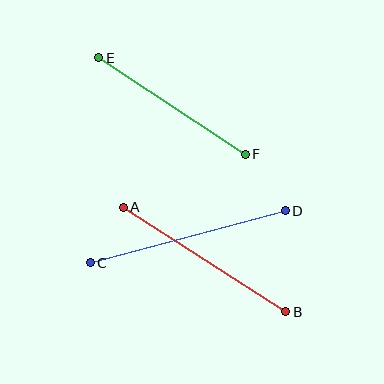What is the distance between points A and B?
The distance is approximately 193 pixels.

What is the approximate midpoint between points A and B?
The midpoint is at approximately (204, 259) pixels.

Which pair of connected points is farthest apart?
Points C and D are farthest apart.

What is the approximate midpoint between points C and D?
The midpoint is at approximately (188, 237) pixels.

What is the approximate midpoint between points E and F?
The midpoint is at approximately (172, 106) pixels.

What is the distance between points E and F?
The distance is approximately 175 pixels.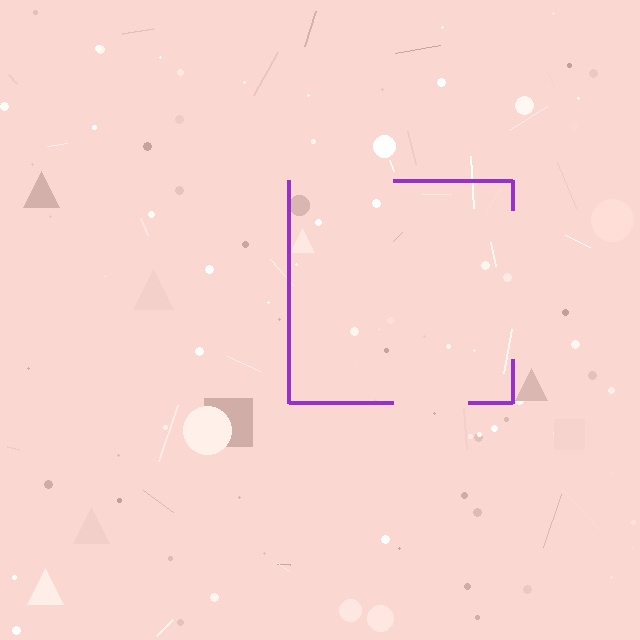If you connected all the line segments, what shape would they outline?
They would outline a square.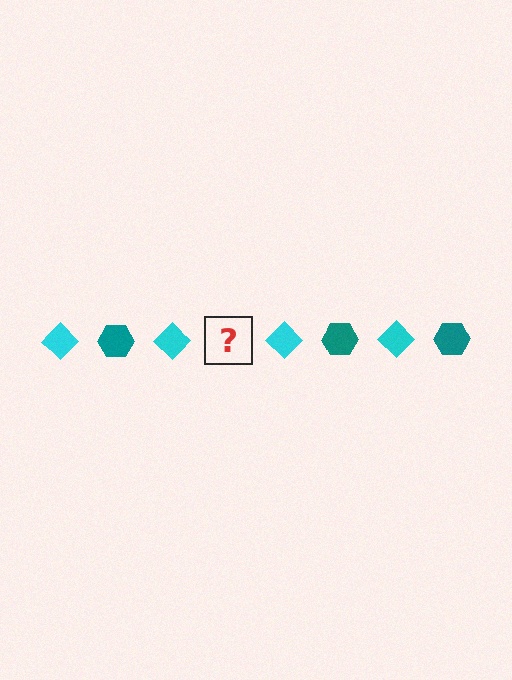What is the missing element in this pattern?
The missing element is a teal hexagon.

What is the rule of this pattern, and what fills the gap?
The rule is that the pattern alternates between cyan diamond and teal hexagon. The gap should be filled with a teal hexagon.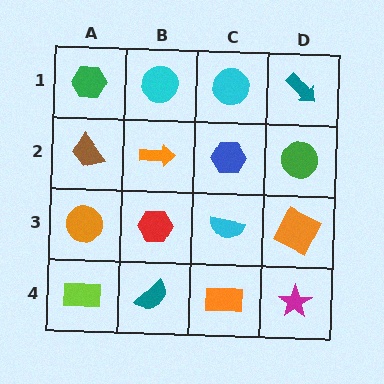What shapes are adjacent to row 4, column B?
A red hexagon (row 3, column B), a lime rectangle (row 4, column A), an orange rectangle (row 4, column C).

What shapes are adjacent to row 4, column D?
An orange square (row 3, column D), an orange rectangle (row 4, column C).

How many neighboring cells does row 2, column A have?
3.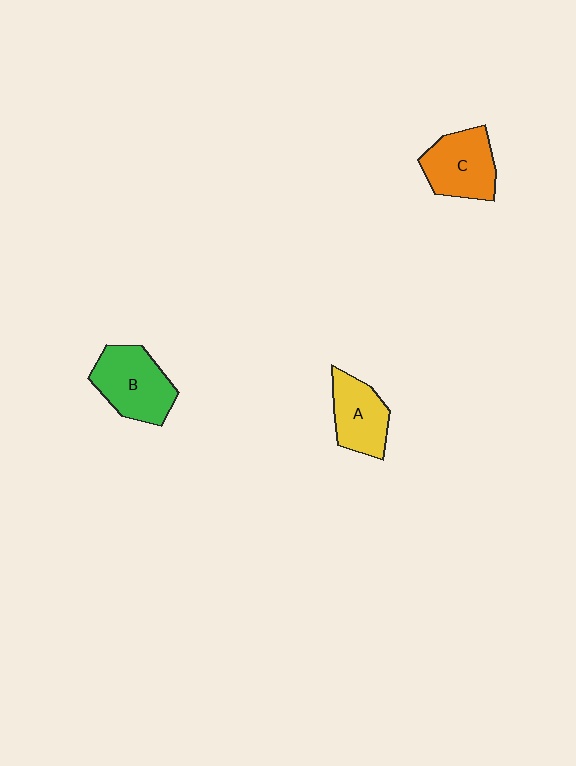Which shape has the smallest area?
Shape A (yellow).